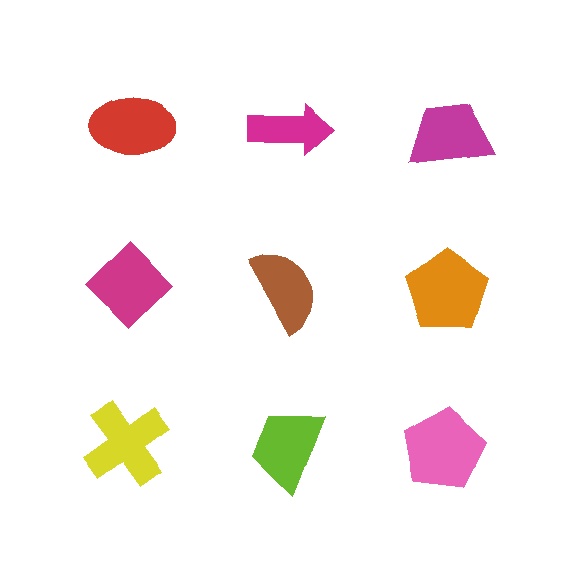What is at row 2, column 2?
A brown semicircle.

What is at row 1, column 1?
A red ellipse.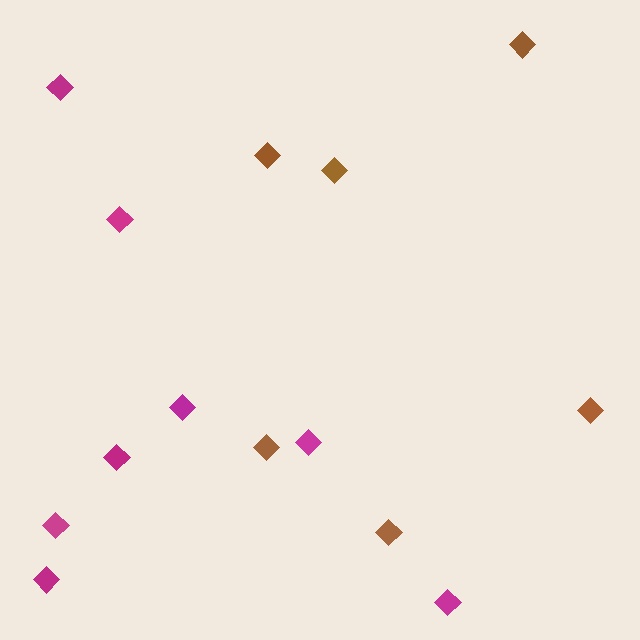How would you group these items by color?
There are 2 groups: one group of brown diamonds (6) and one group of magenta diamonds (8).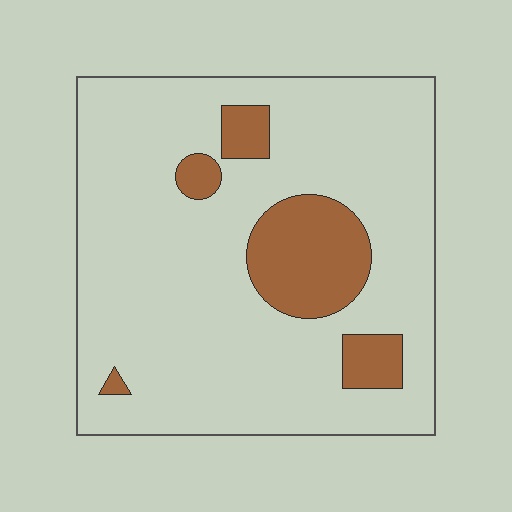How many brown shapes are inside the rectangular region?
5.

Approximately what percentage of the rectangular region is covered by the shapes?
Approximately 15%.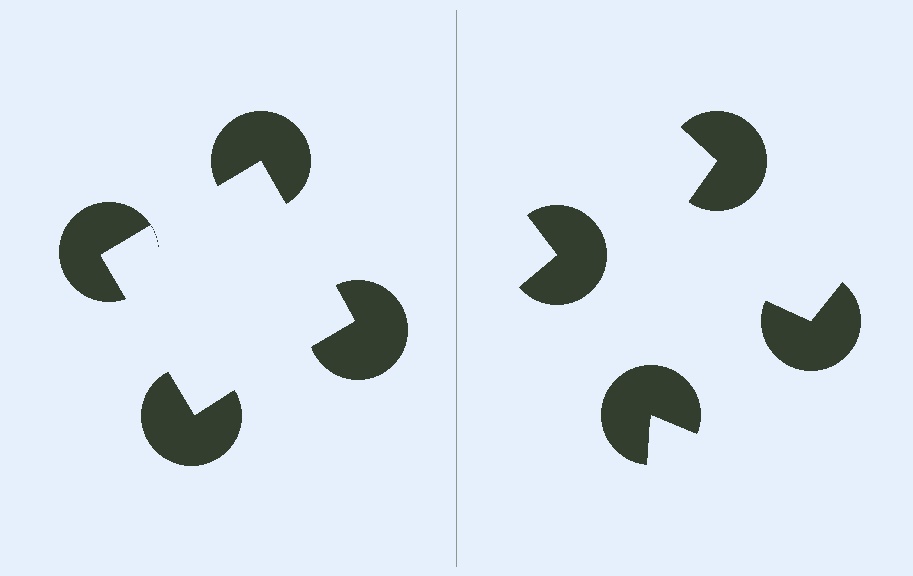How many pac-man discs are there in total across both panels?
8 — 4 on each side.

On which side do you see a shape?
An illusory square appears on the left side. On the right side the wedge cuts are rotated, so no coherent shape forms.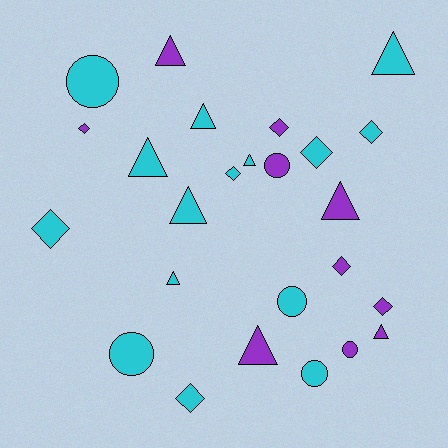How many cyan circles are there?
There are 4 cyan circles.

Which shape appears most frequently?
Triangle, with 10 objects.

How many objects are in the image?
There are 25 objects.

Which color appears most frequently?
Cyan, with 15 objects.